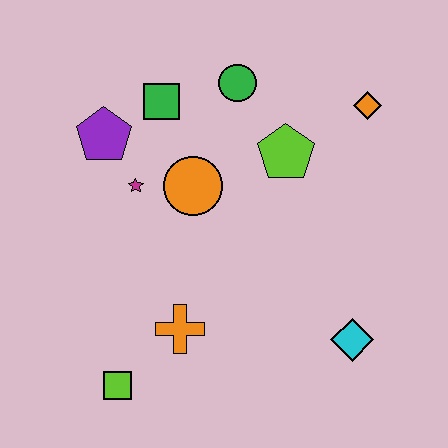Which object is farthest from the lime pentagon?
The lime square is farthest from the lime pentagon.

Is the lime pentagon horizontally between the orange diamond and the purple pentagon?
Yes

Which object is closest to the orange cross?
The lime square is closest to the orange cross.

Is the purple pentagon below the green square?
Yes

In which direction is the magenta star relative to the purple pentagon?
The magenta star is below the purple pentagon.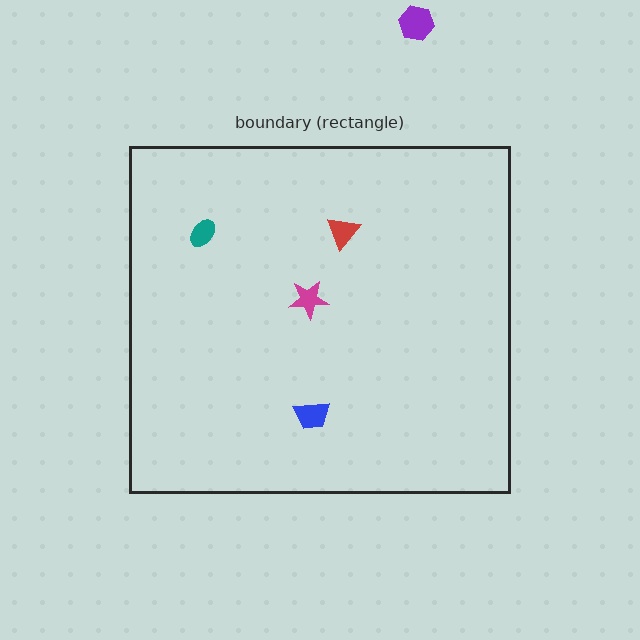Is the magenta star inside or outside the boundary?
Inside.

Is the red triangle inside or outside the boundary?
Inside.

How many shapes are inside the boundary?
4 inside, 1 outside.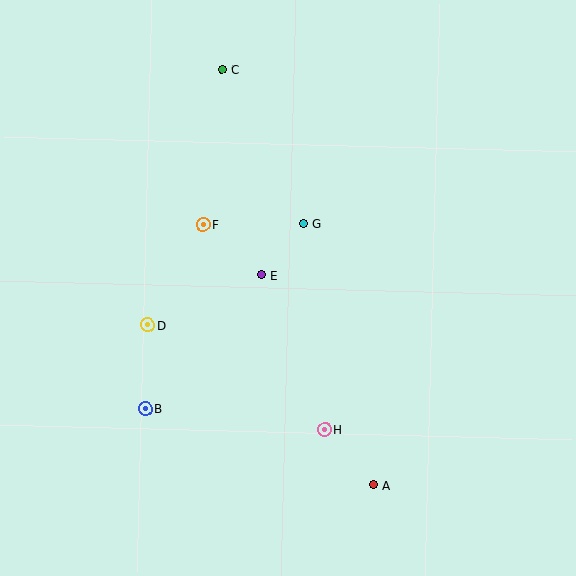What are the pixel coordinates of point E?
Point E is at (262, 275).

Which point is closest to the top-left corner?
Point C is closest to the top-left corner.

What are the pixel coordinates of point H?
Point H is at (325, 430).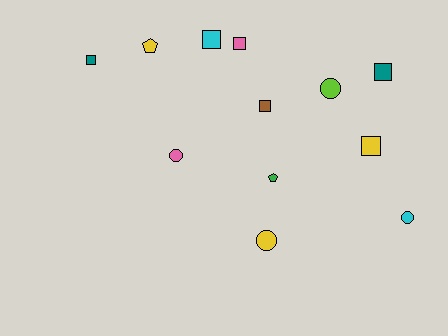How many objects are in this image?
There are 12 objects.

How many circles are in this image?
There are 4 circles.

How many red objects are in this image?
There are no red objects.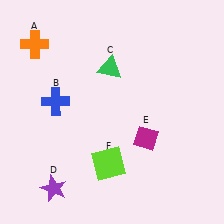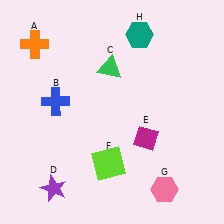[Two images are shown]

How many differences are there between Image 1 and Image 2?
There are 2 differences between the two images.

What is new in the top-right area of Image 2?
A teal hexagon (H) was added in the top-right area of Image 2.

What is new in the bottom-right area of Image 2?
A pink hexagon (G) was added in the bottom-right area of Image 2.